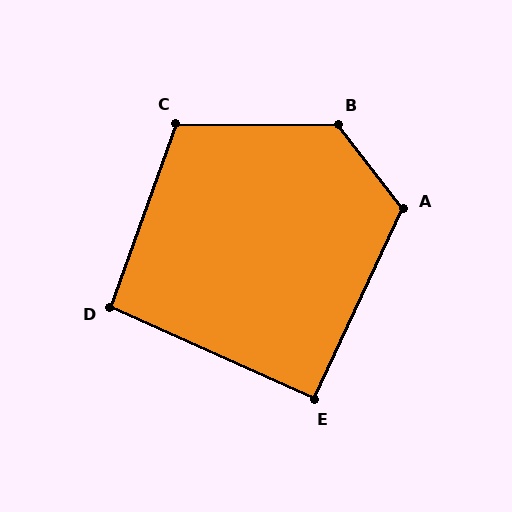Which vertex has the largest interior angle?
B, at approximately 128 degrees.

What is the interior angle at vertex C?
Approximately 109 degrees (obtuse).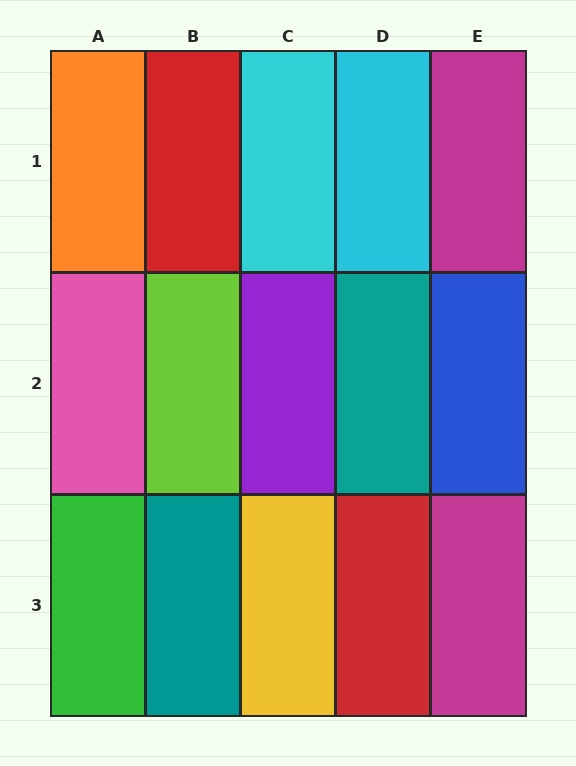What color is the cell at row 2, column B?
Lime.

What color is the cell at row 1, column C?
Cyan.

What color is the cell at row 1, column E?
Magenta.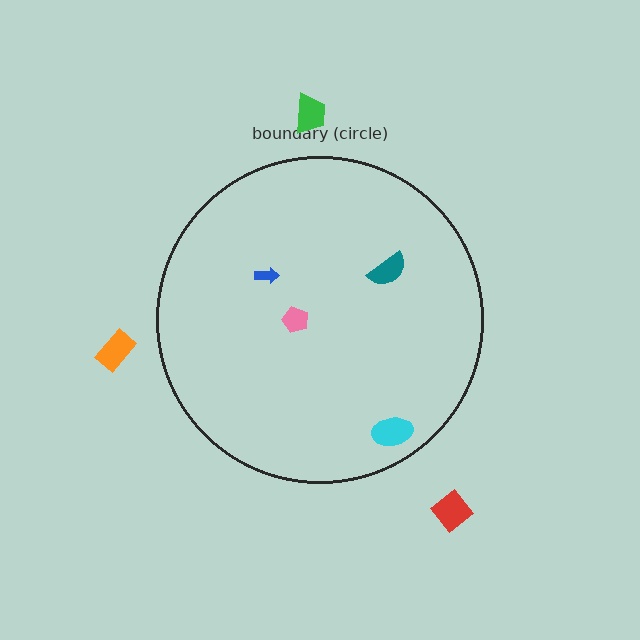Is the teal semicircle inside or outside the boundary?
Inside.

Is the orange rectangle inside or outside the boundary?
Outside.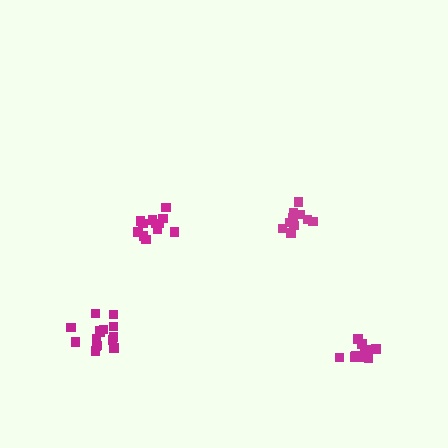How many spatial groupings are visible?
There are 4 spatial groupings.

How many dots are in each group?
Group 1: 12 dots, Group 2: 11 dots, Group 3: 12 dots, Group 4: 15 dots (50 total).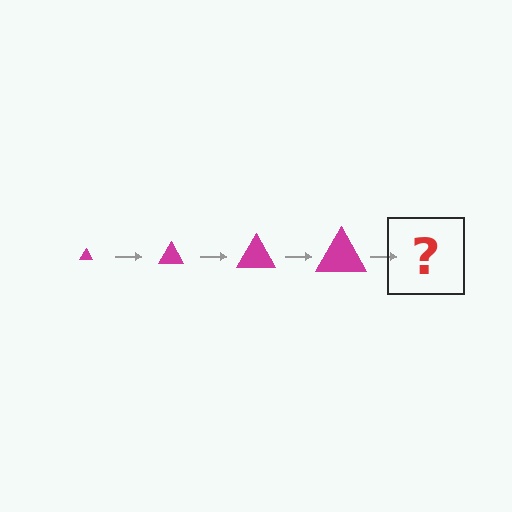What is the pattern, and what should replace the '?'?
The pattern is that the triangle gets progressively larger each step. The '?' should be a magenta triangle, larger than the previous one.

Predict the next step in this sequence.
The next step is a magenta triangle, larger than the previous one.